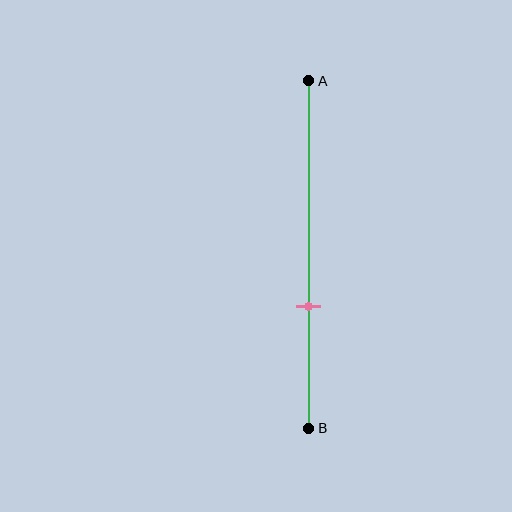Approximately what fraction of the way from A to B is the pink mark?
The pink mark is approximately 65% of the way from A to B.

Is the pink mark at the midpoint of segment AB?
No, the mark is at about 65% from A, not at the 50% midpoint.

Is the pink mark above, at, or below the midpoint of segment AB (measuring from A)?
The pink mark is below the midpoint of segment AB.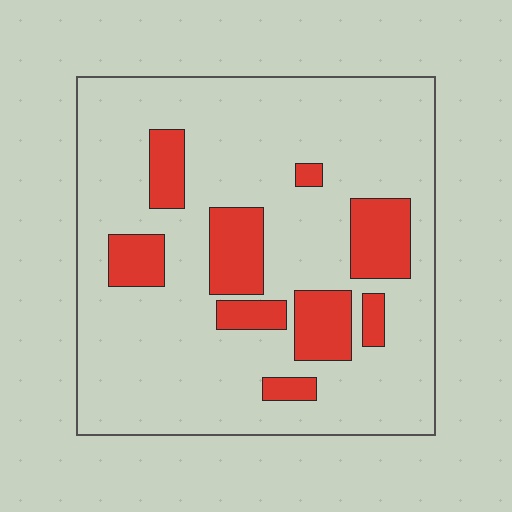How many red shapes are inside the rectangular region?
9.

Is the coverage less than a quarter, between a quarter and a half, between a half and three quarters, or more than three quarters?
Less than a quarter.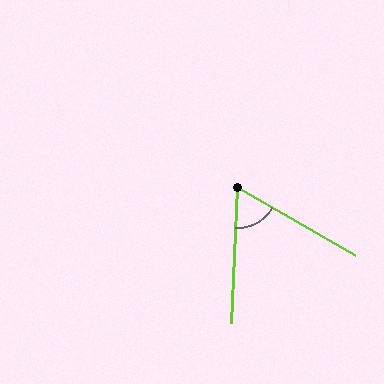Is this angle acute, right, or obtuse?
It is acute.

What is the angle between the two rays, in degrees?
Approximately 62 degrees.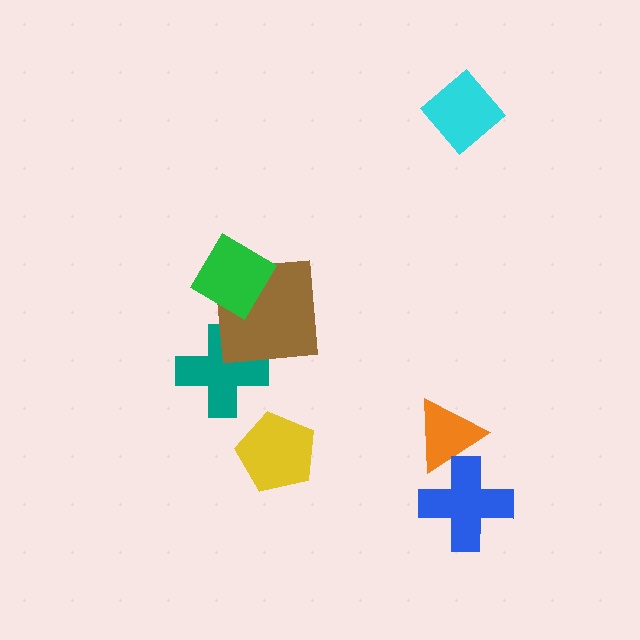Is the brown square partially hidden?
Yes, it is partially covered by another shape.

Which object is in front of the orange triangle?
The blue cross is in front of the orange triangle.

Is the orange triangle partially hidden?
Yes, it is partially covered by another shape.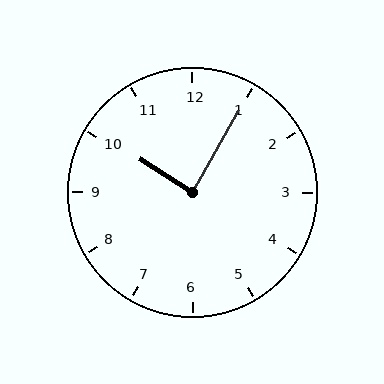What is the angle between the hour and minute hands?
Approximately 88 degrees.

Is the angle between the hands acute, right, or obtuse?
It is right.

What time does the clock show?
10:05.